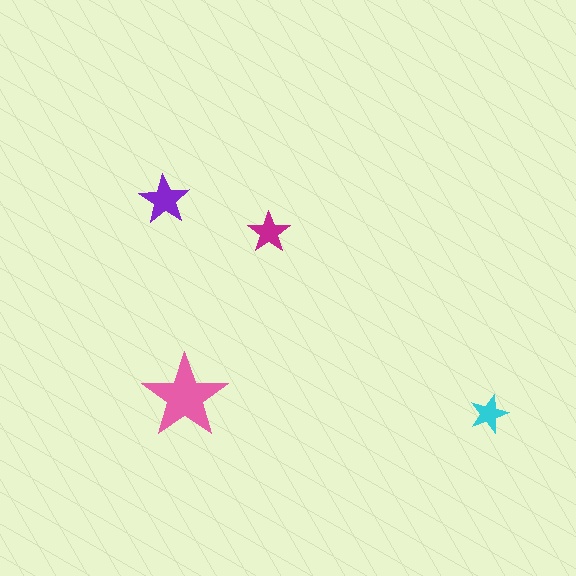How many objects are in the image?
There are 4 objects in the image.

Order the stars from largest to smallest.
the pink one, the purple one, the magenta one, the cyan one.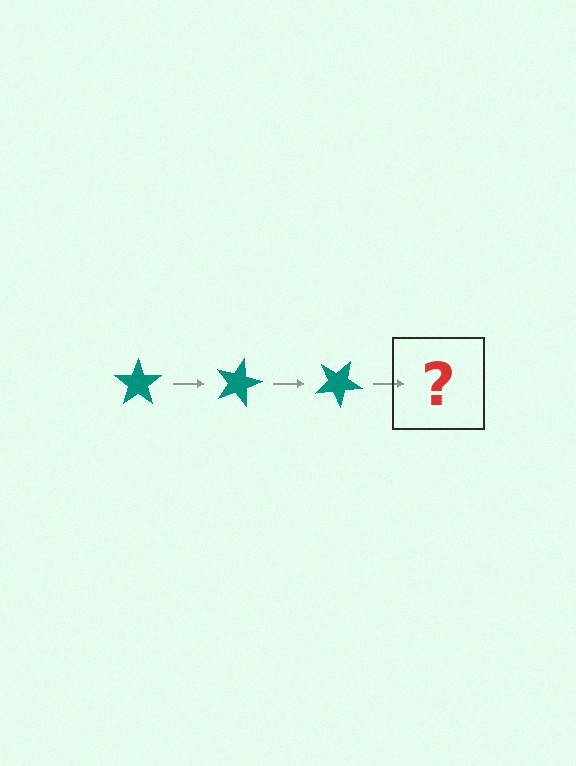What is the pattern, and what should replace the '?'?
The pattern is that the star rotates 15 degrees each step. The '?' should be a teal star rotated 45 degrees.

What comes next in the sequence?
The next element should be a teal star rotated 45 degrees.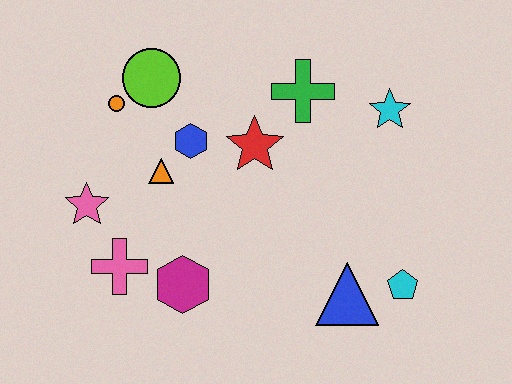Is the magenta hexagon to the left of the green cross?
Yes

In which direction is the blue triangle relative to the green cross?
The blue triangle is below the green cross.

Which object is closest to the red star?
The blue hexagon is closest to the red star.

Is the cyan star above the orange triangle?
Yes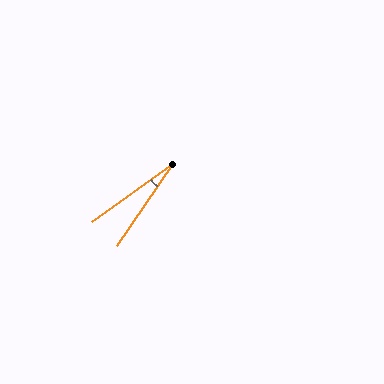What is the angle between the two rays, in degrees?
Approximately 20 degrees.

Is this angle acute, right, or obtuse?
It is acute.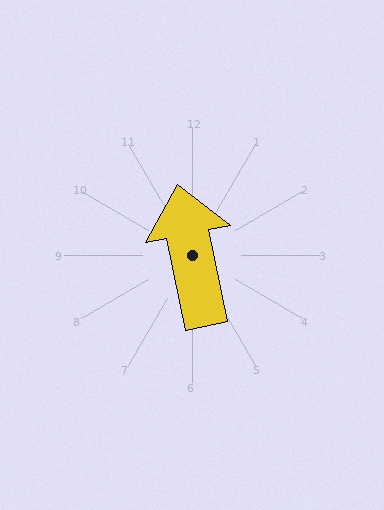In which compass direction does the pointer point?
North.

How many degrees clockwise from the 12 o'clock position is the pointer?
Approximately 349 degrees.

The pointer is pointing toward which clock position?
Roughly 12 o'clock.